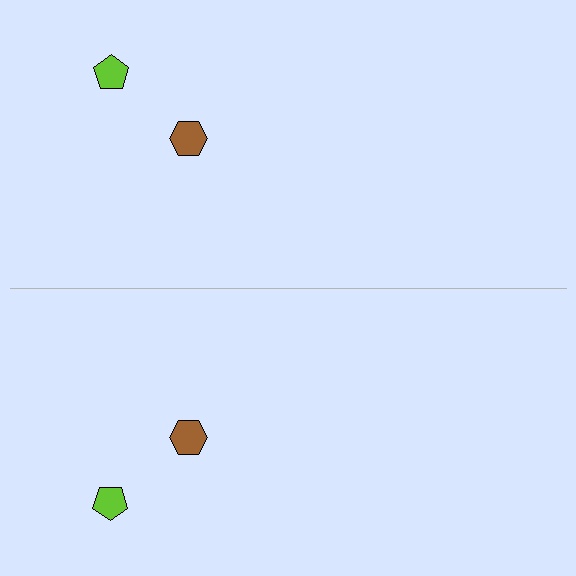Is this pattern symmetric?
Yes, this pattern has bilateral (reflection) symmetry.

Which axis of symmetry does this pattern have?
The pattern has a horizontal axis of symmetry running through the center of the image.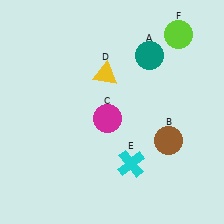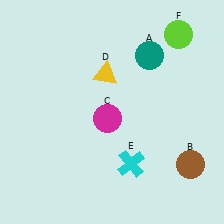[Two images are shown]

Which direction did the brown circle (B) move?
The brown circle (B) moved down.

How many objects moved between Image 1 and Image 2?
1 object moved between the two images.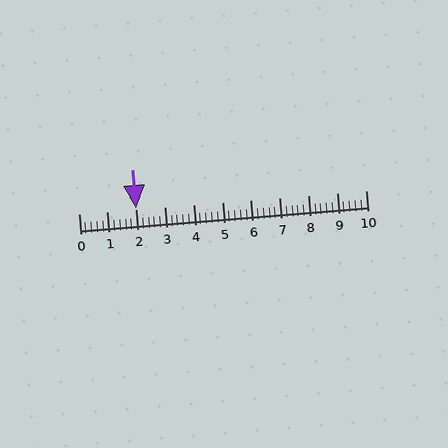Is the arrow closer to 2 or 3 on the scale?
The arrow is closer to 2.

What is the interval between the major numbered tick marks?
The major tick marks are spaced 1 units apart.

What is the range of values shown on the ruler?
The ruler shows values from 0 to 10.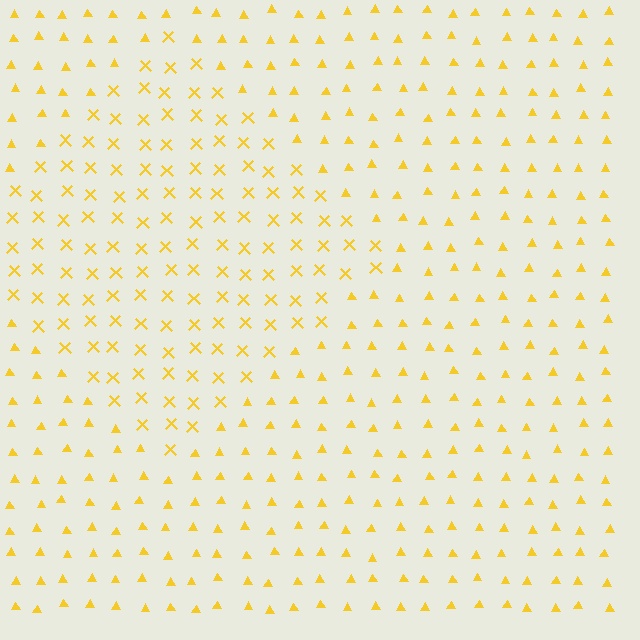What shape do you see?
I see a diamond.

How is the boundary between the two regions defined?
The boundary is defined by a change in element shape: X marks inside vs. triangles outside. All elements share the same color and spacing.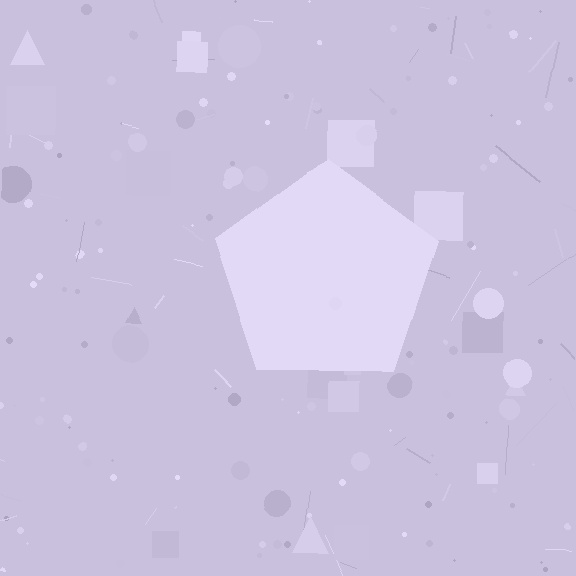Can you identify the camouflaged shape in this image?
The camouflaged shape is a pentagon.